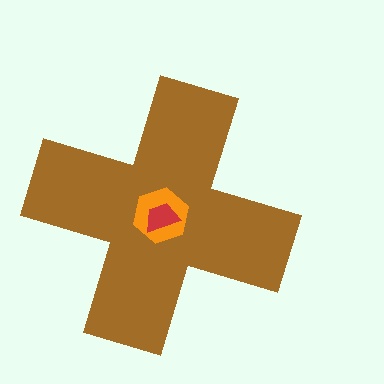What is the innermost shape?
The red trapezoid.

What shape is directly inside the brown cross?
The orange hexagon.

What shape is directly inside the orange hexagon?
The red trapezoid.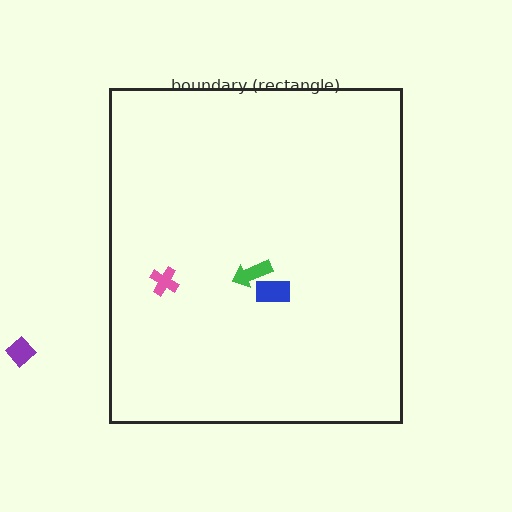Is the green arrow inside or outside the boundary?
Inside.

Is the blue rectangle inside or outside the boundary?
Inside.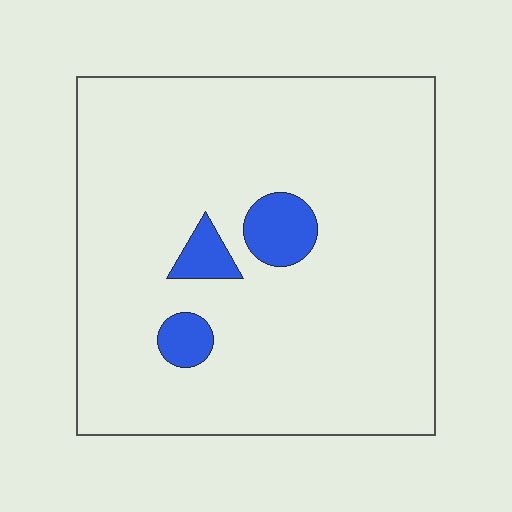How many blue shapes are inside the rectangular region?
3.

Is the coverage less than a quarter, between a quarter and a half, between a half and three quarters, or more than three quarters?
Less than a quarter.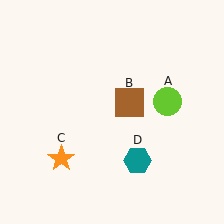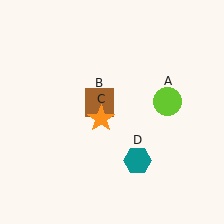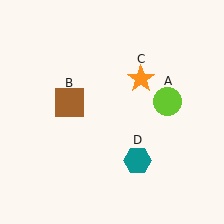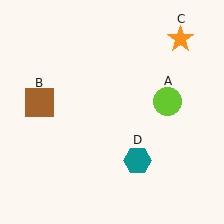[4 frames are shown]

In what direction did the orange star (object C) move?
The orange star (object C) moved up and to the right.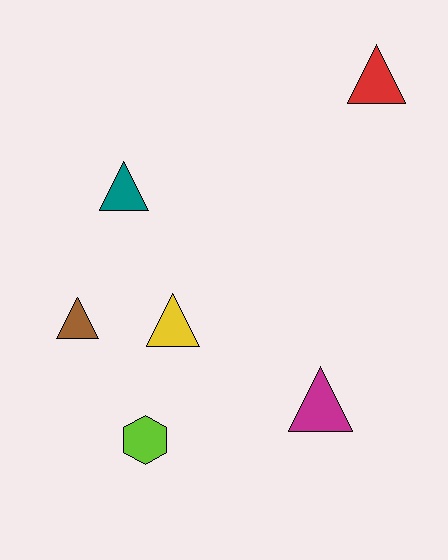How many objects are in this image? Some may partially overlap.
There are 6 objects.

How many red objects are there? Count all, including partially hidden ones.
There is 1 red object.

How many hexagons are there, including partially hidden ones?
There is 1 hexagon.